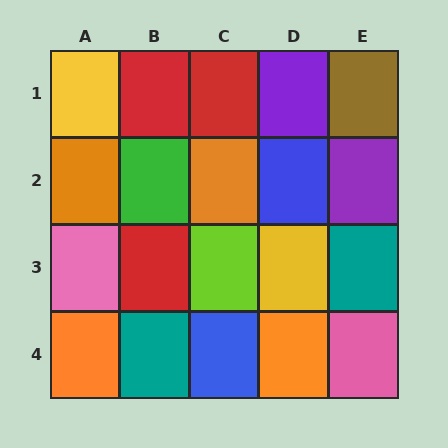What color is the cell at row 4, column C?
Blue.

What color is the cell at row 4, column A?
Orange.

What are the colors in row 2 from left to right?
Orange, green, orange, blue, purple.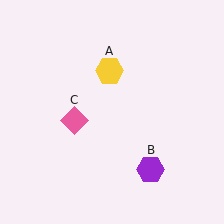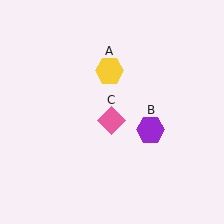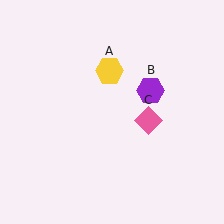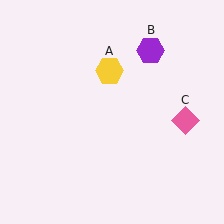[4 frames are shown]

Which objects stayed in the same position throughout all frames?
Yellow hexagon (object A) remained stationary.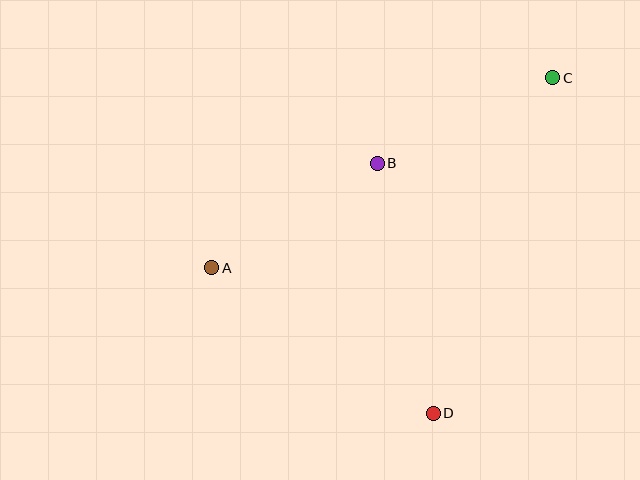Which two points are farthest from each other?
Points A and C are farthest from each other.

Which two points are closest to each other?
Points B and C are closest to each other.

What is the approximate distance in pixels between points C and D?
The distance between C and D is approximately 356 pixels.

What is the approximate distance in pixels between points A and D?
The distance between A and D is approximately 265 pixels.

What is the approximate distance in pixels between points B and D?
The distance between B and D is approximately 256 pixels.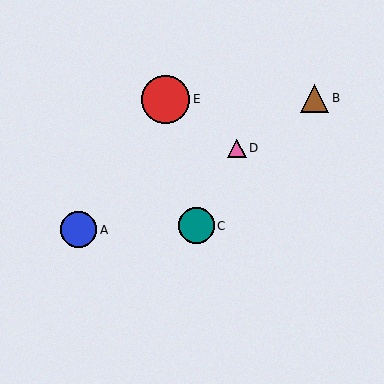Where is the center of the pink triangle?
The center of the pink triangle is at (237, 148).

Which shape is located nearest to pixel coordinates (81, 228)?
The blue circle (labeled A) at (79, 230) is nearest to that location.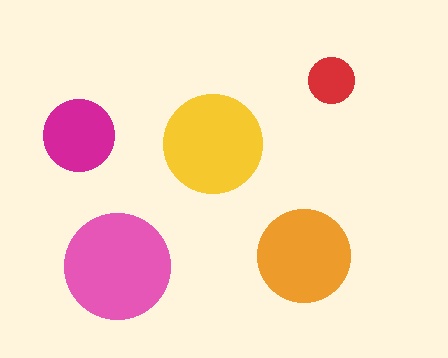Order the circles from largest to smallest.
the pink one, the yellow one, the orange one, the magenta one, the red one.